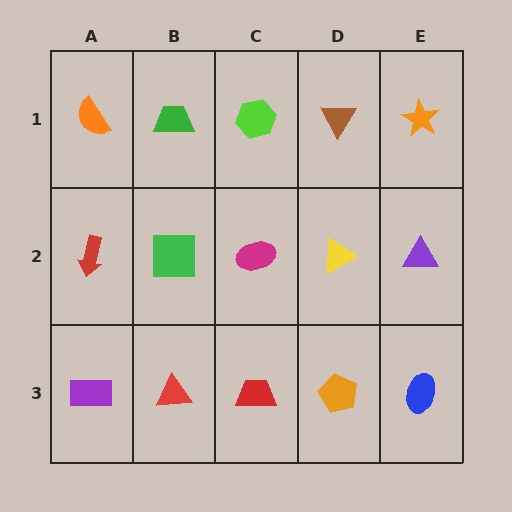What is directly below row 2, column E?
A blue ellipse.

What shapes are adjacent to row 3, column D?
A yellow triangle (row 2, column D), a red trapezoid (row 3, column C), a blue ellipse (row 3, column E).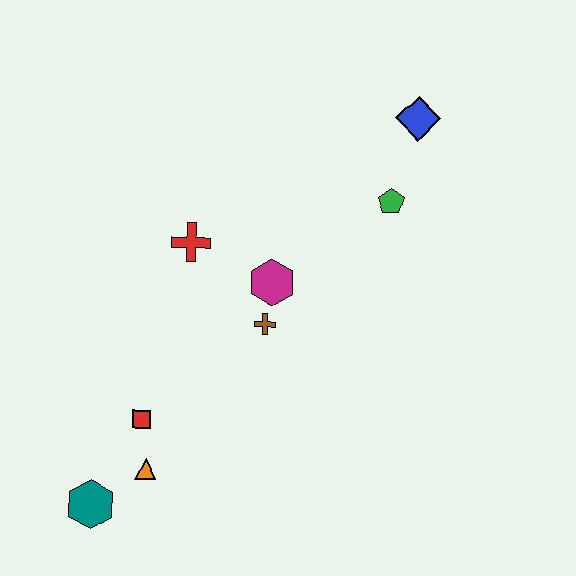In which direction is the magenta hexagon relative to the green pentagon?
The magenta hexagon is to the left of the green pentagon.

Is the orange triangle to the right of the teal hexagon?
Yes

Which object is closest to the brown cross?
The magenta hexagon is closest to the brown cross.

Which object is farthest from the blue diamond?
The teal hexagon is farthest from the blue diamond.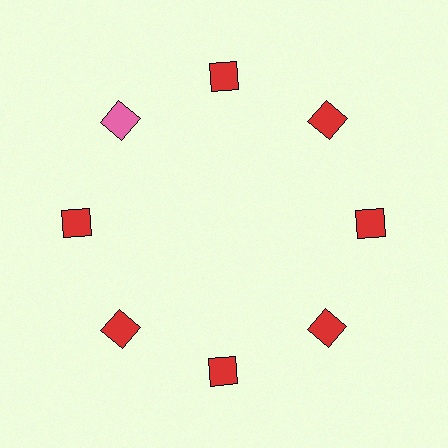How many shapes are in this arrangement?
There are 8 shapes arranged in a ring pattern.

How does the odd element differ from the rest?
It has a different color: pink instead of red.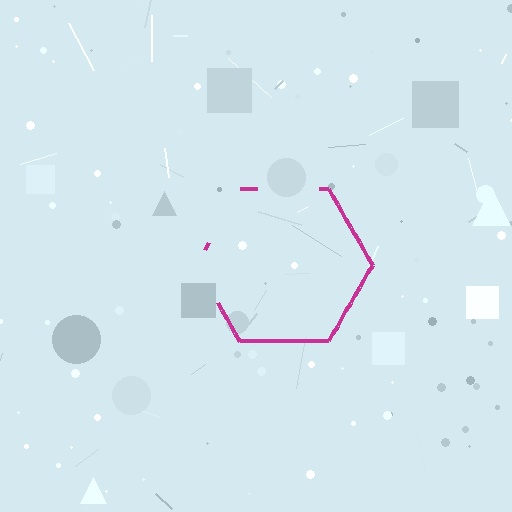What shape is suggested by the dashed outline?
The dashed outline suggests a hexagon.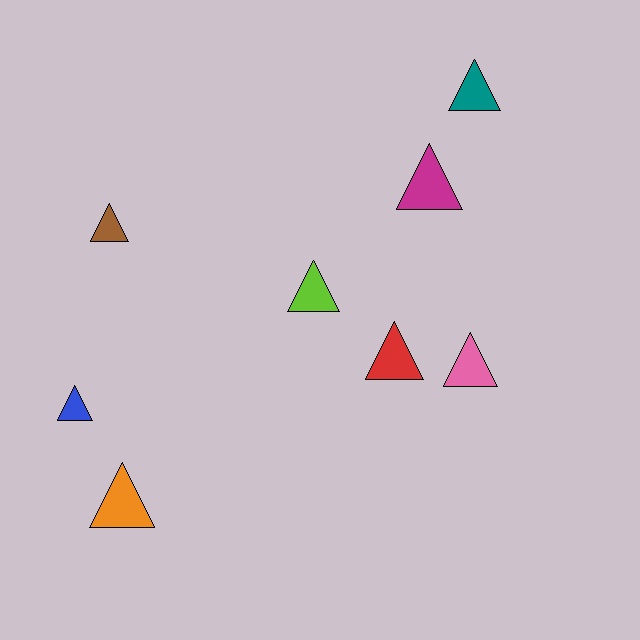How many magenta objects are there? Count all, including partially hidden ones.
There is 1 magenta object.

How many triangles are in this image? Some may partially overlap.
There are 8 triangles.